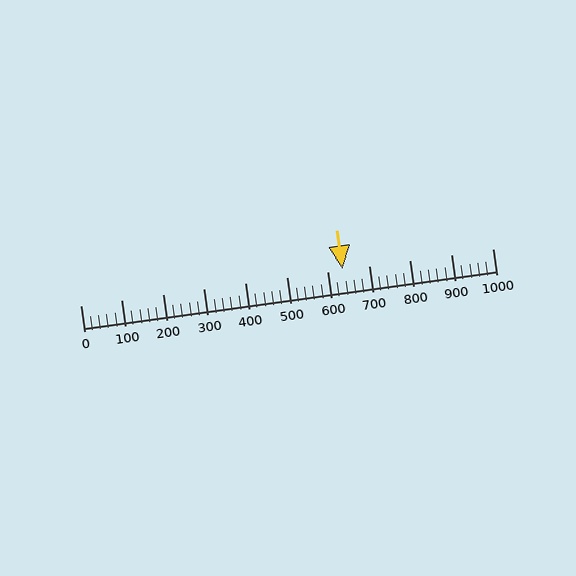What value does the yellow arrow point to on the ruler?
The yellow arrow points to approximately 635.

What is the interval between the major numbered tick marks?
The major tick marks are spaced 100 units apart.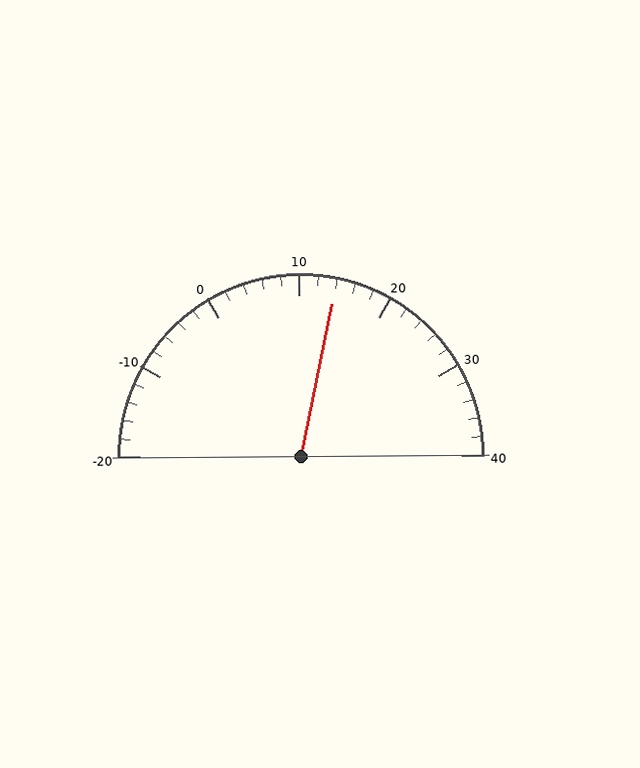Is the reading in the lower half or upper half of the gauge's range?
The reading is in the upper half of the range (-20 to 40).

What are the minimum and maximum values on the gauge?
The gauge ranges from -20 to 40.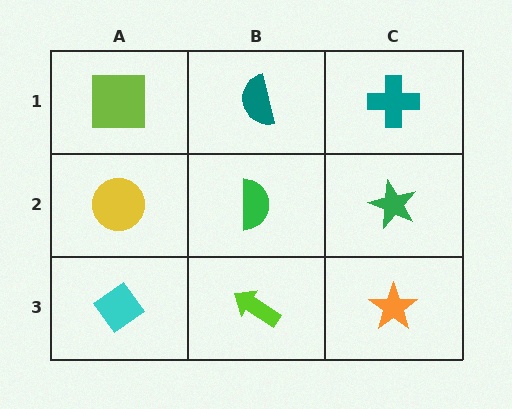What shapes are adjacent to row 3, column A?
A yellow circle (row 2, column A), a lime arrow (row 3, column B).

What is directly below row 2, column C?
An orange star.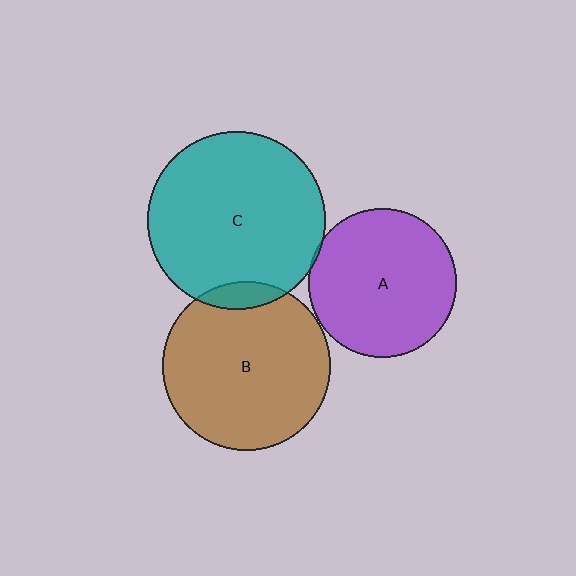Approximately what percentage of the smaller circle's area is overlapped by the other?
Approximately 5%.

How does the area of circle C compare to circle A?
Approximately 1.4 times.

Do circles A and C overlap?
Yes.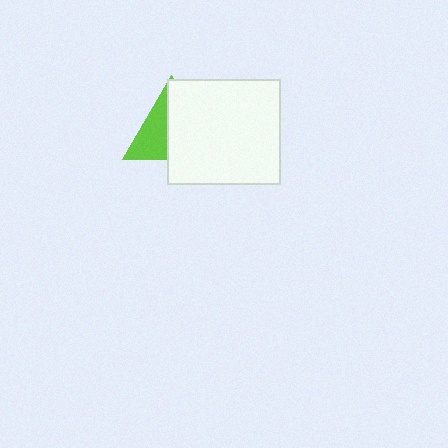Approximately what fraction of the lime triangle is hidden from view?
Roughly 57% of the lime triangle is hidden behind the white rectangle.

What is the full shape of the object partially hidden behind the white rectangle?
The partially hidden object is a lime triangle.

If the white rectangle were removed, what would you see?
You would see the complete lime triangle.